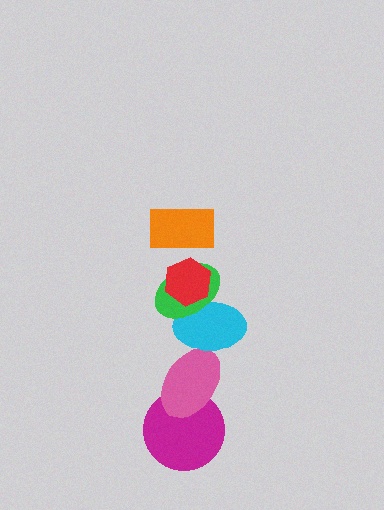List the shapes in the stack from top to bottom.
From top to bottom: the orange rectangle, the red hexagon, the green ellipse, the cyan ellipse, the pink ellipse, the magenta circle.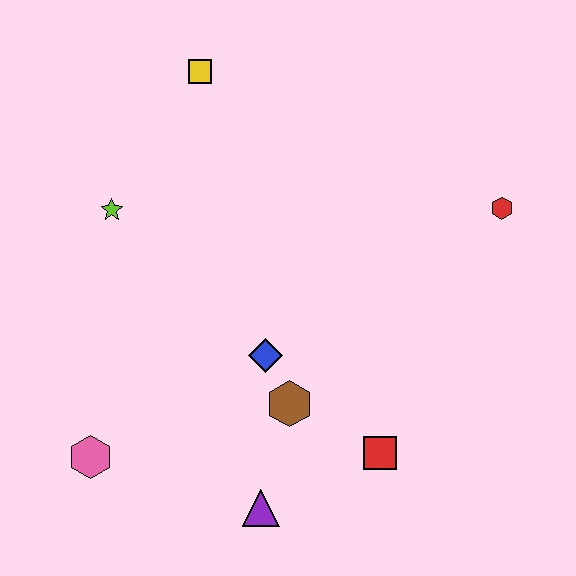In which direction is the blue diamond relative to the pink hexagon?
The blue diamond is to the right of the pink hexagon.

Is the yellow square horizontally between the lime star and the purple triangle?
Yes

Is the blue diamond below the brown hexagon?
No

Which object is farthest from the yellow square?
The purple triangle is farthest from the yellow square.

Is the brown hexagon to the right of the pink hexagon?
Yes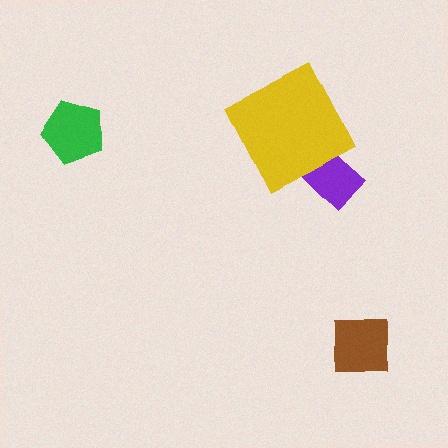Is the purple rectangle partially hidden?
Yes, it is partially covered by another shape.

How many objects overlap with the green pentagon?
0 objects overlap with the green pentagon.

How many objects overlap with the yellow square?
1 object overlaps with the yellow square.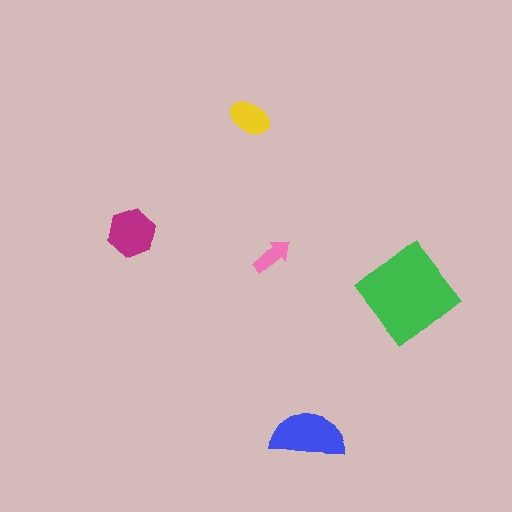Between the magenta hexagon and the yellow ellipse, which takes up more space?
The magenta hexagon.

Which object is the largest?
The green diamond.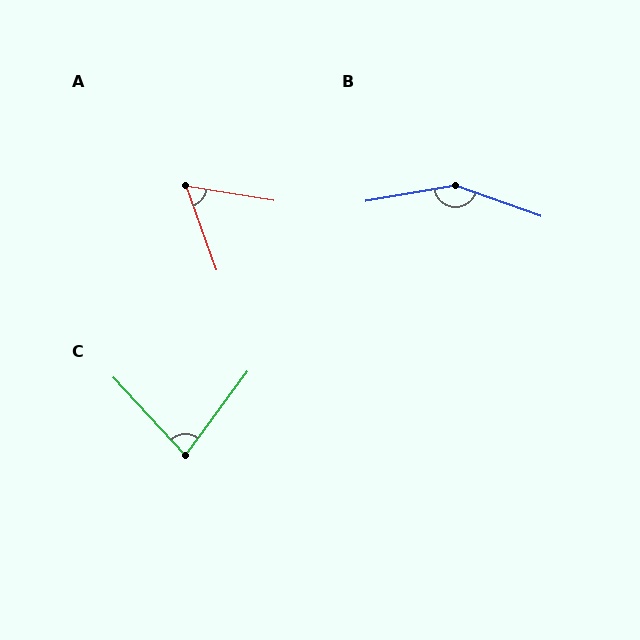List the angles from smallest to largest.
A (61°), C (79°), B (150°).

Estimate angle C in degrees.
Approximately 79 degrees.